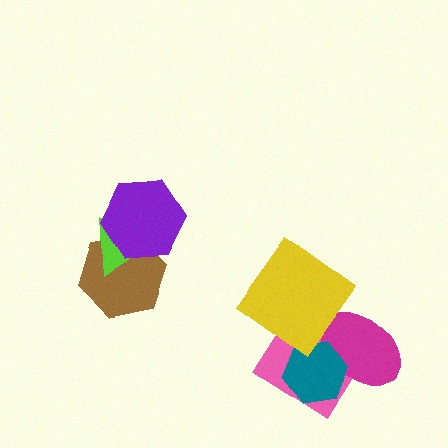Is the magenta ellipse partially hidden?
Yes, it is partially covered by another shape.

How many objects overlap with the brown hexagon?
2 objects overlap with the brown hexagon.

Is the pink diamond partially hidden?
Yes, it is partially covered by another shape.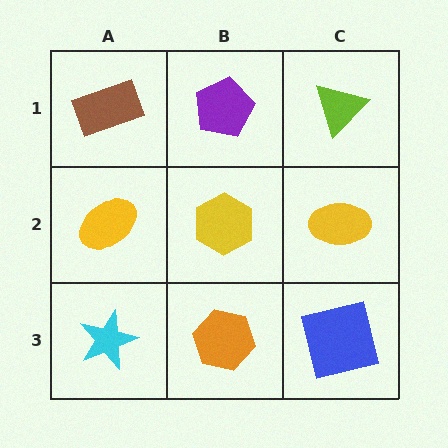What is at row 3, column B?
An orange hexagon.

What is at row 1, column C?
A lime triangle.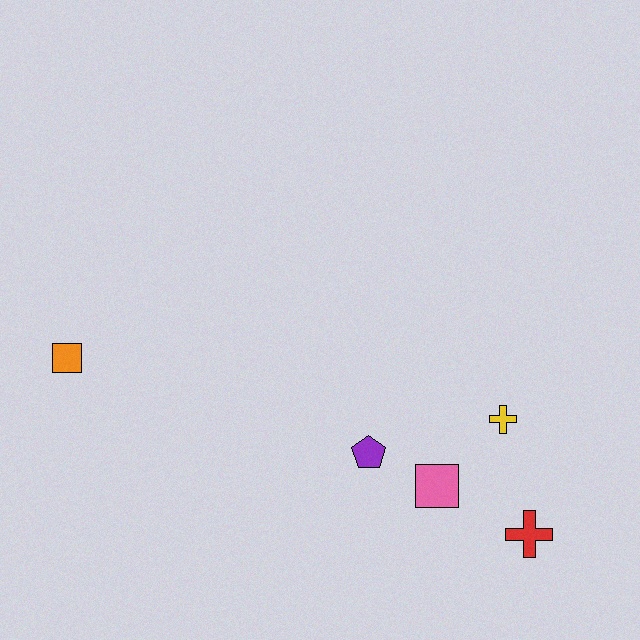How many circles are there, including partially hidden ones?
There are no circles.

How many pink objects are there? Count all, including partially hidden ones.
There is 1 pink object.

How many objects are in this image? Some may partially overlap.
There are 5 objects.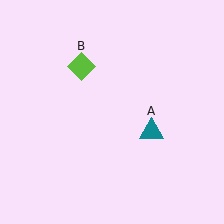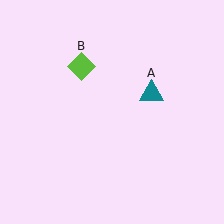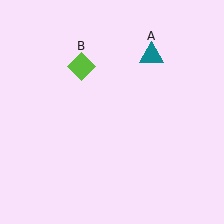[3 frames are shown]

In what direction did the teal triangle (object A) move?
The teal triangle (object A) moved up.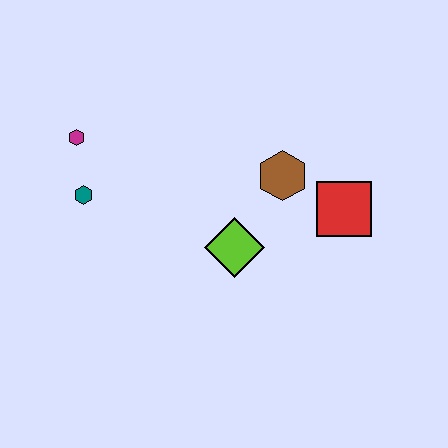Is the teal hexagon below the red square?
No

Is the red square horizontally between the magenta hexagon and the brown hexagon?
No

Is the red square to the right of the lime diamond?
Yes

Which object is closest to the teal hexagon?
The magenta hexagon is closest to the teal hexagon.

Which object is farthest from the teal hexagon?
The red square is farthest from the teal hexagon.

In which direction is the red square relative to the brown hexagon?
The red square is to the right of the brown hexagon.